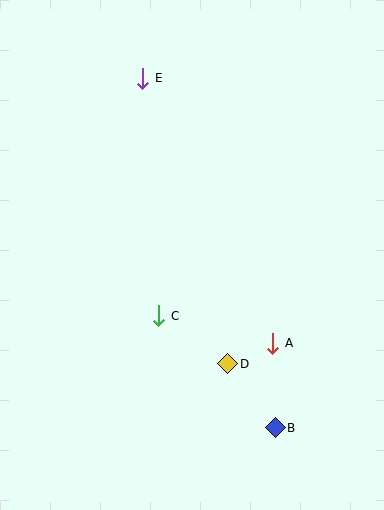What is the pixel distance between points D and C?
The distance between D and C is 84 pixels.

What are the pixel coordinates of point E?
Point E is at (143, 78).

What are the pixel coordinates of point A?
Point A is at (273, 343).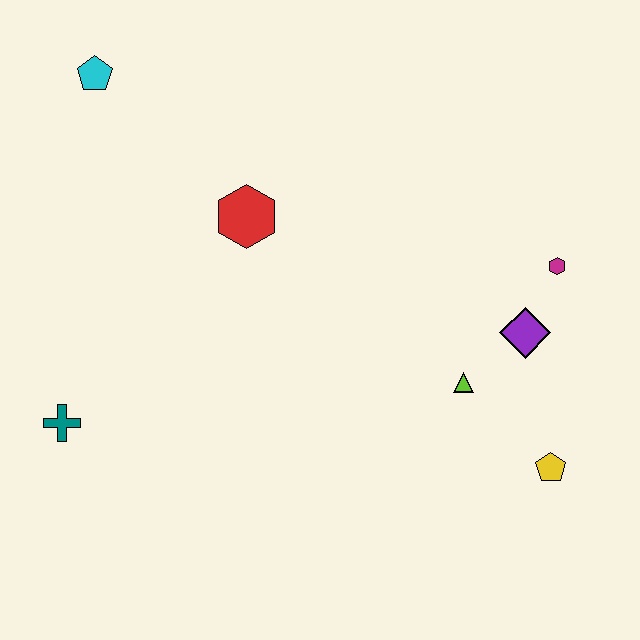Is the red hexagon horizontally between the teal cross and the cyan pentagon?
No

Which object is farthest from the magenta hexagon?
The teal cross is farthest from the magenta hexagon.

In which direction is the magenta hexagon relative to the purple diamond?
The magenta hexagon is above the purple diamond.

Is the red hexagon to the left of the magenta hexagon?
Yes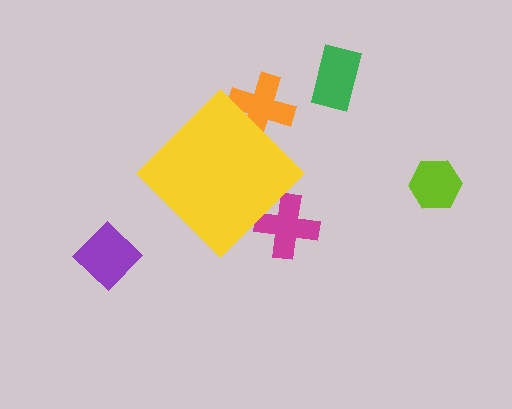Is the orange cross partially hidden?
Yes, the orange cross is partially hidden behind the yellow diamond.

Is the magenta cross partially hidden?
Yes, the magenta cross is partially hidden behind the yellow diamond.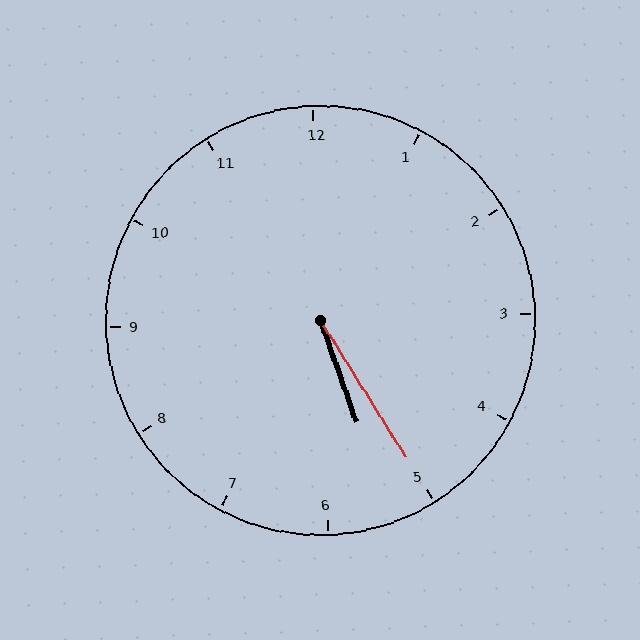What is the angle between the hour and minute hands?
Approximately 12 degrees.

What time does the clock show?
5:25.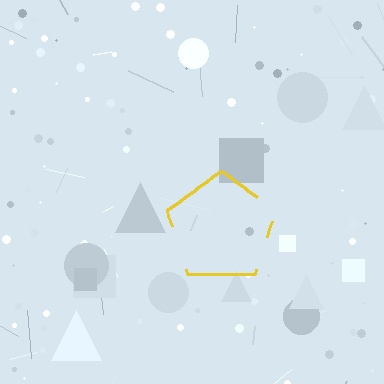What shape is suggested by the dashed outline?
The dashed outline suggests a pentagon.